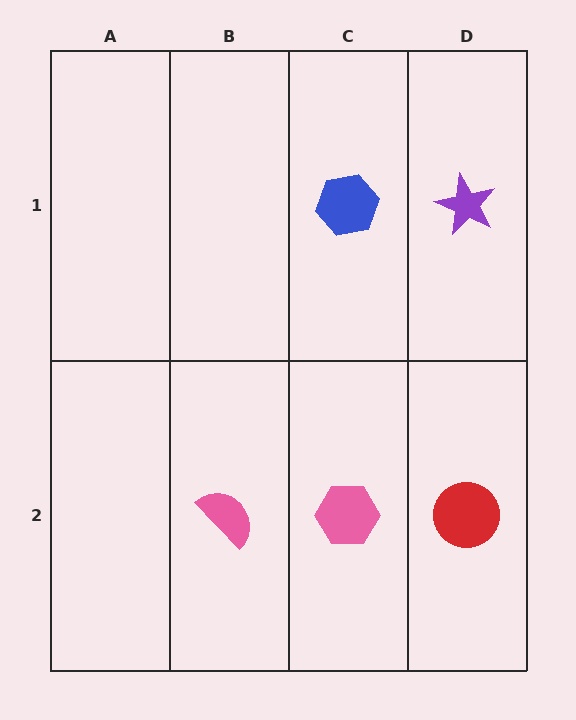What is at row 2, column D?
A red circle.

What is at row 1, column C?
A blue hexagon.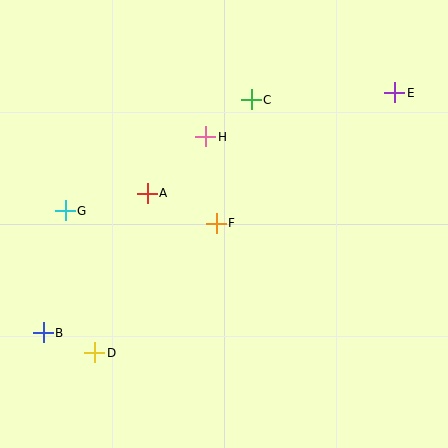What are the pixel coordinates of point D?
Point D is at (95, 353).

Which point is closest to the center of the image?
Point F at (216, 223) is closest to the center.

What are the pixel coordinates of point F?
Point F is at (216, 223).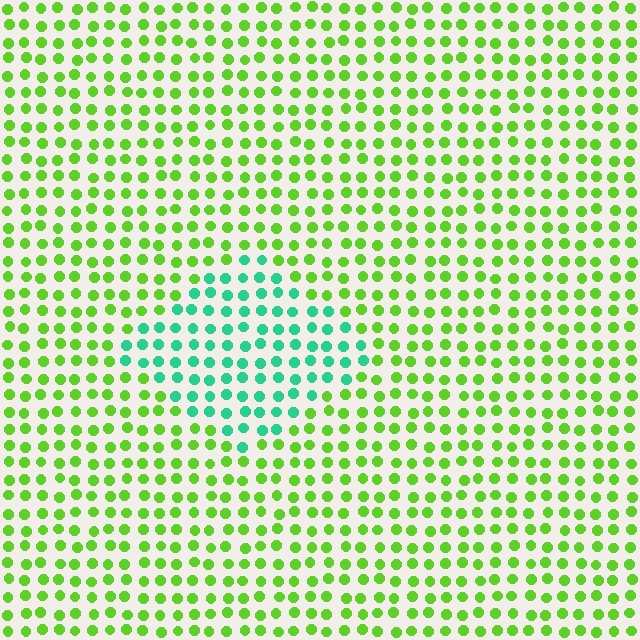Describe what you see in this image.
The image is filled with small lime elements in a uniform arrangement. A diamond-shaped region is visible where the elements are tinted to a slightly different hue, forming a subtle color boundary.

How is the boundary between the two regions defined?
The boundary is defined purely by a slight shift in hue (about 56 degrees). Spacing, size, and orientation are identical on both sides.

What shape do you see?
I see a diamond.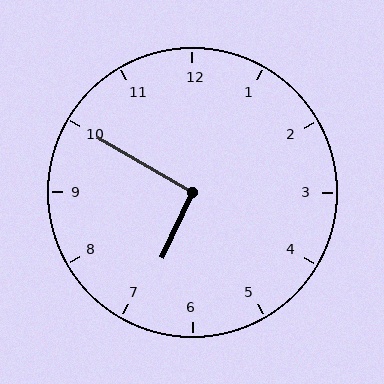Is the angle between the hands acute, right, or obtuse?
It is right.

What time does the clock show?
6:50.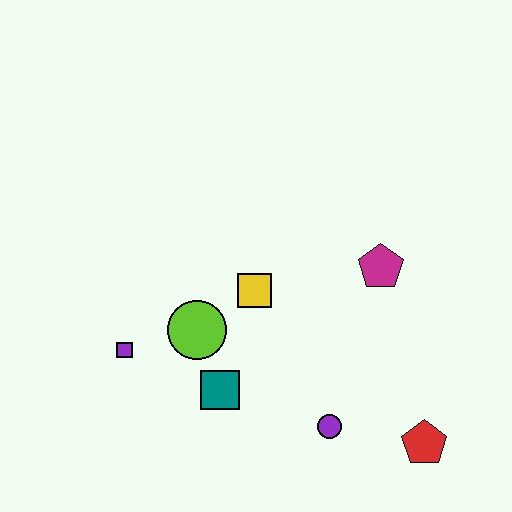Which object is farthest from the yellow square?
The red pentagon is farthest from the yellow square.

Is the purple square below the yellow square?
Yes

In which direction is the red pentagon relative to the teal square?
The red pentagon is to the right of the teal square.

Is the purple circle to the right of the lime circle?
Yes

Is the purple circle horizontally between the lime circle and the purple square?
No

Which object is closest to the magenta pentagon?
The yellow square is closest to the magenta pentagon.